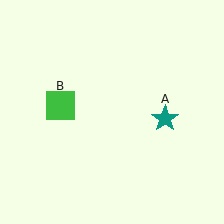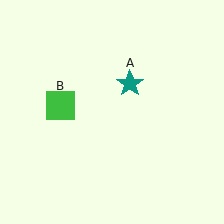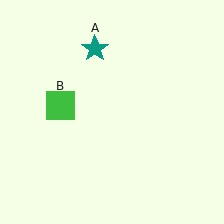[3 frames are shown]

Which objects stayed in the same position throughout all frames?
Green square (object B) remained stationary.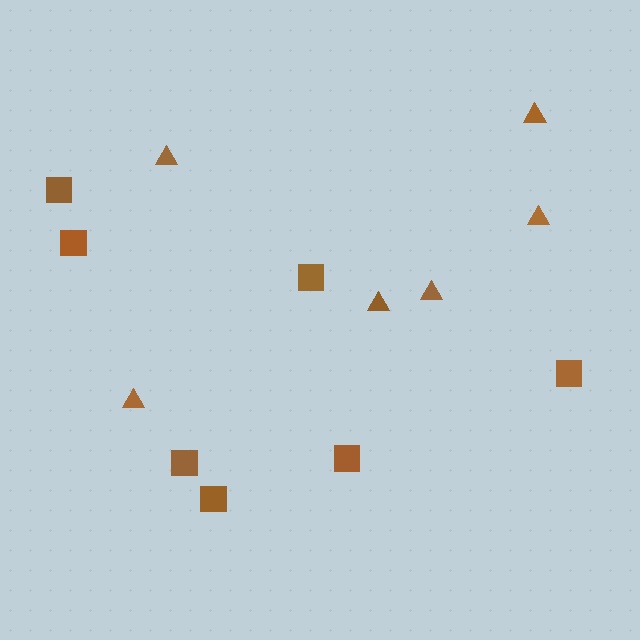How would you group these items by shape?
There are 2 groups: one group of triangles (6) and one group of squares (7).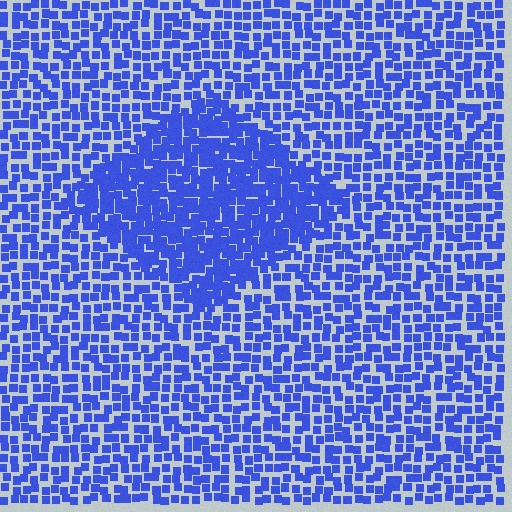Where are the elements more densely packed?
The elements are more densely packed inside the diamond boundary.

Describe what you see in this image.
The image contains small blue elements arranged at two different densities. A diamond-shaped region is visible where the elements are more densely packed than the surrounding area.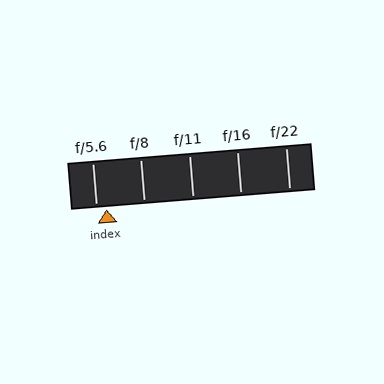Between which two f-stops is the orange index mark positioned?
The index mark is between f/5.6 and f/8.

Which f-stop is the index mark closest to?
The index mark is closest to f/5.6.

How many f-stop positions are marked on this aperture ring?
There are 5 f-stop positions marked.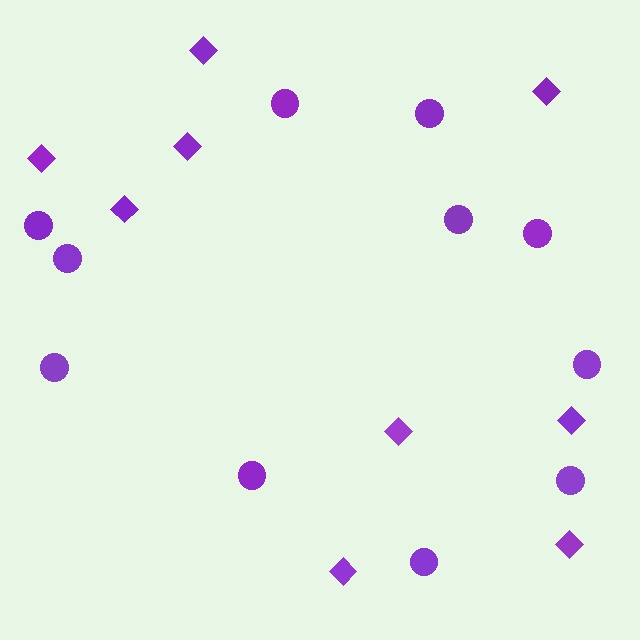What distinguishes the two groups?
There are 2 groups: one group of diamonds (9) and one group of circles (11).